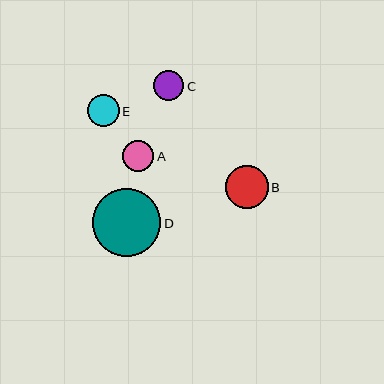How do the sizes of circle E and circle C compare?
Circle E and circle C are approximately the same size.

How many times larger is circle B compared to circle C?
Circle B is approximately 1.5 times the size of circle C.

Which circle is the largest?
Circle D is the largest with a size of approximately 68 pixels.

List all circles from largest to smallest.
From largest to smallest: D, B, E, A, C.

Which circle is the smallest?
Circle C is the smallest with a size of approximately 30 pixels.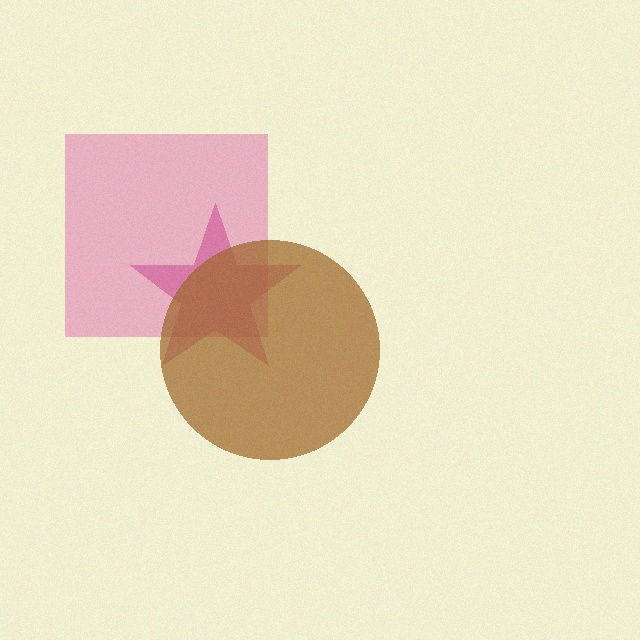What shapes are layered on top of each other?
The layered shapes are: a pink square, a magenta star, a brown circle.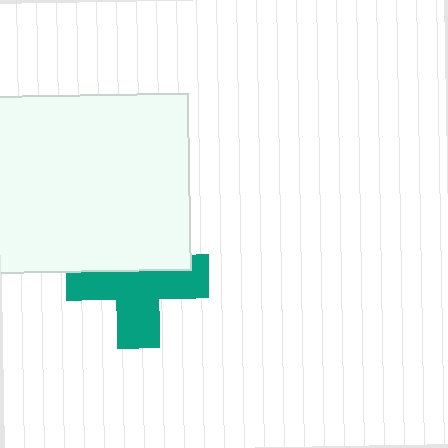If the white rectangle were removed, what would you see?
You would see the complete teal cross.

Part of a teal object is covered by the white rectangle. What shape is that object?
It is a cross.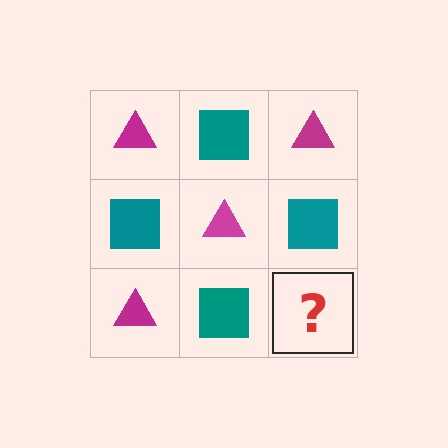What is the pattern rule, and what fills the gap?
The rule is that it alternates magenta triangle and teal square in a checkerboard pattern. The gap should be filled with a magenta triangle.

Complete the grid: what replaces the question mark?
The question mark should be replaced with a magenta triangle.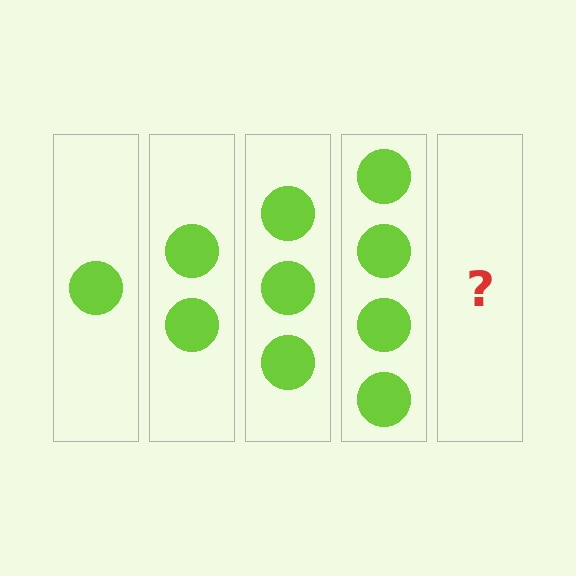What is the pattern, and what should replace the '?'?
The pattern is that each step adds one more circle. The '?' should be 5 circles.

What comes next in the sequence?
The next element should be 5 circles.